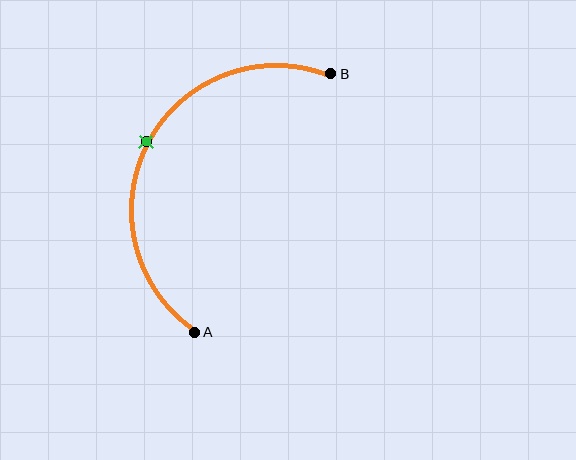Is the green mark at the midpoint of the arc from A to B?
Yes. The green mark lies on the arc at equal arc-length from both A and B — it is the arc midpoint.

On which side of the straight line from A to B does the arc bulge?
The arc bulges to the left of the straight line connecting A and B.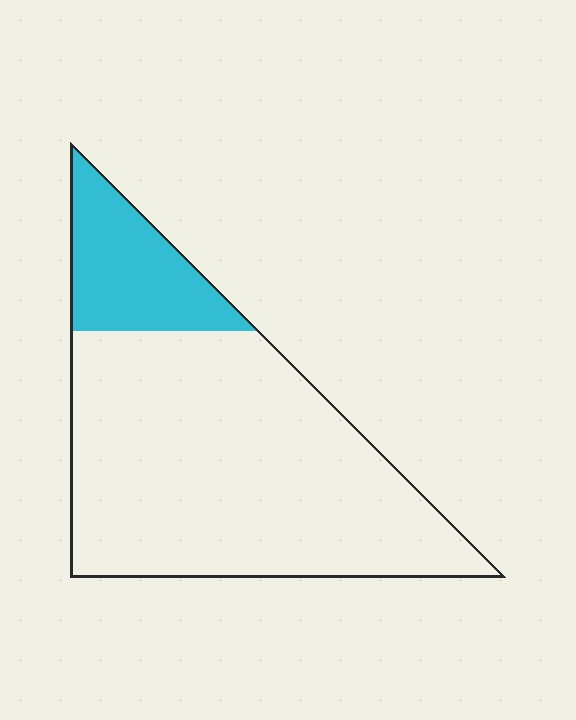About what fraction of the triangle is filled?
About one fifth (1/5).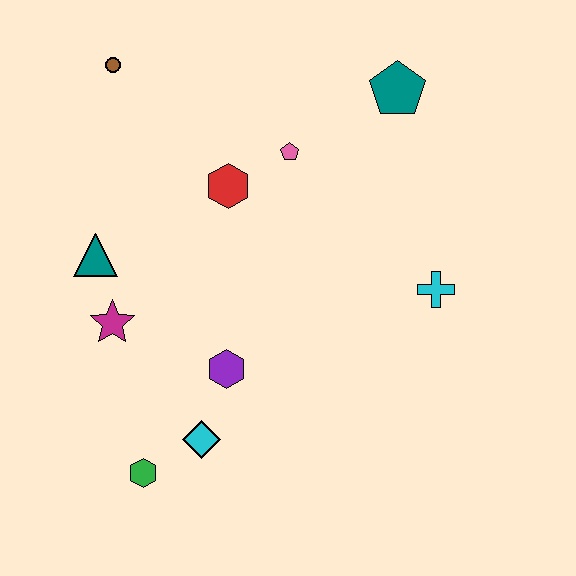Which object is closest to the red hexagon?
The pink pentagon is closest to the red hexagon.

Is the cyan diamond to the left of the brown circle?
No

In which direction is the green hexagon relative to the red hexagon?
The green hexagon is below the red hexagon.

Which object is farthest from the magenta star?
The teal pentagon is farthest from the magenta star.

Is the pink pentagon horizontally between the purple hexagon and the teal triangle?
No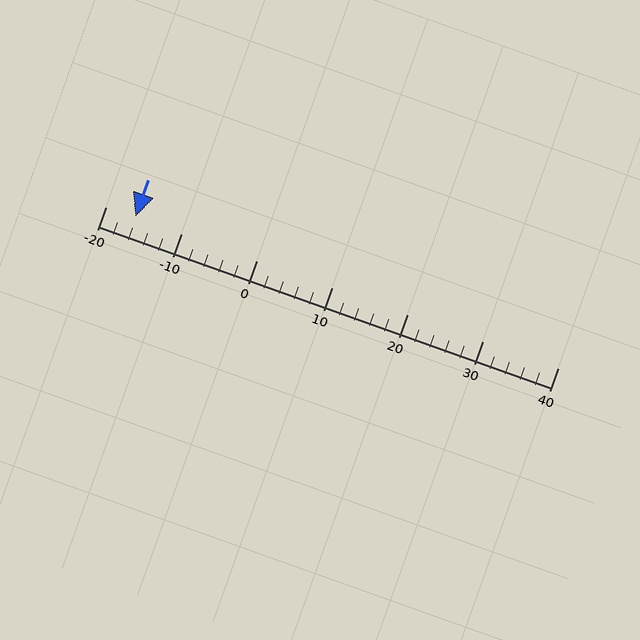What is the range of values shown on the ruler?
The ruler shows values from -20 to 40.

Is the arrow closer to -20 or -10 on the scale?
The arrow is closer to -20.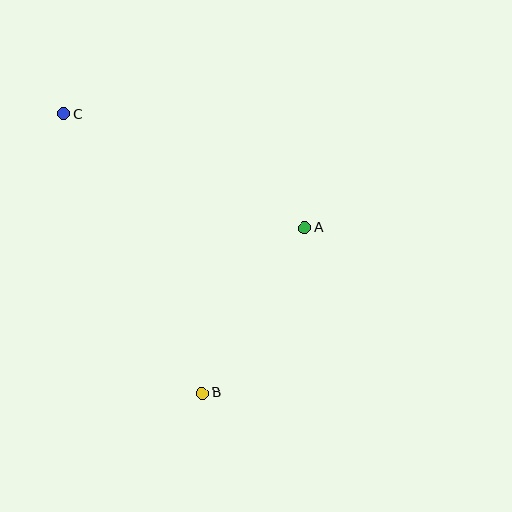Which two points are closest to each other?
Points A and B are closest to each other.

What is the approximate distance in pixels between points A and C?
The distance between A and C is approximately 266 pixels.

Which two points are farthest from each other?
Points B and C are farthest from each other.